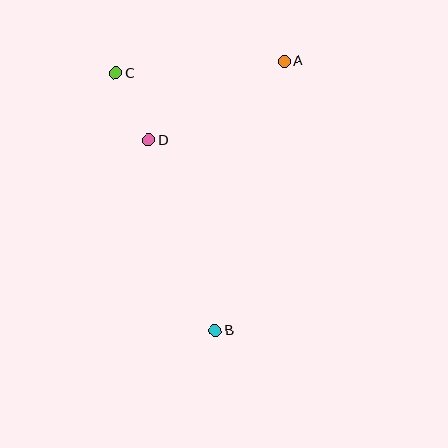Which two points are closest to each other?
Points C and D are closest to each other.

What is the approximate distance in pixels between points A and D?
The distance between A and D is approximately 157 pixels.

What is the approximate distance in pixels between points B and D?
The distance between B and D is approximately 201 pixels.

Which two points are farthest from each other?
Points A and B are farthest from each other.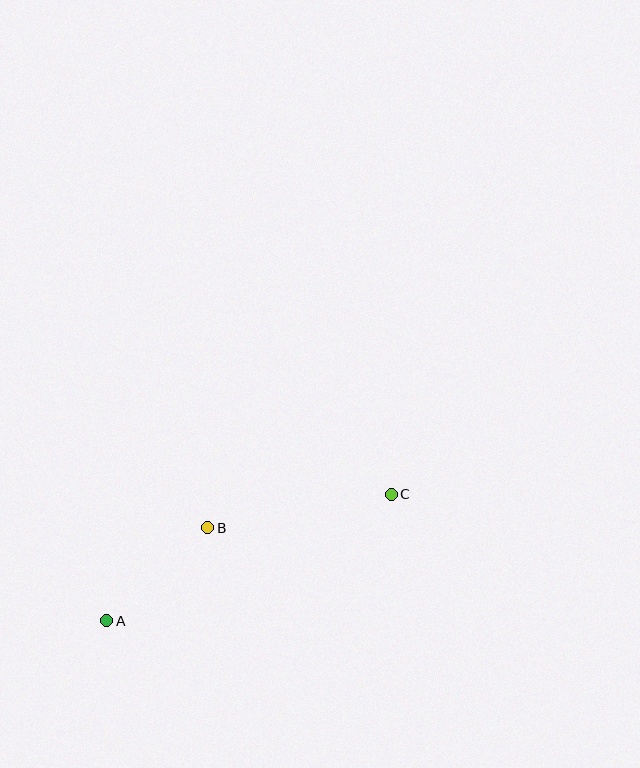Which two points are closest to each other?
Points A and B are closest to each other.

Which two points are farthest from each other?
Points A and C are farthest from each other.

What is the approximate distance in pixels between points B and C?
The distance between B and C is approximately 187 pixels.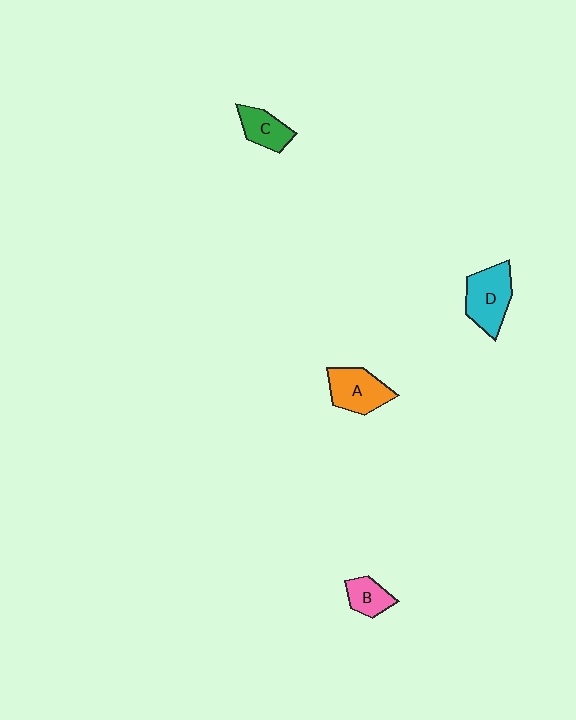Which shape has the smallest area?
Shape B (pink).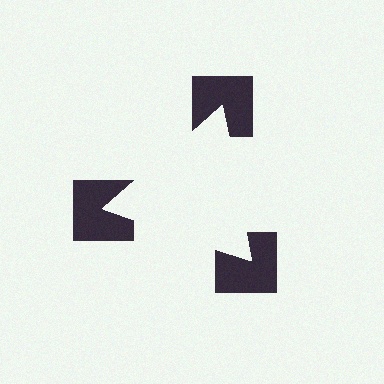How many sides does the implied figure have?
3 sides.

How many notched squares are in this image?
There are 3 — one at each vertex of the illusory triangle.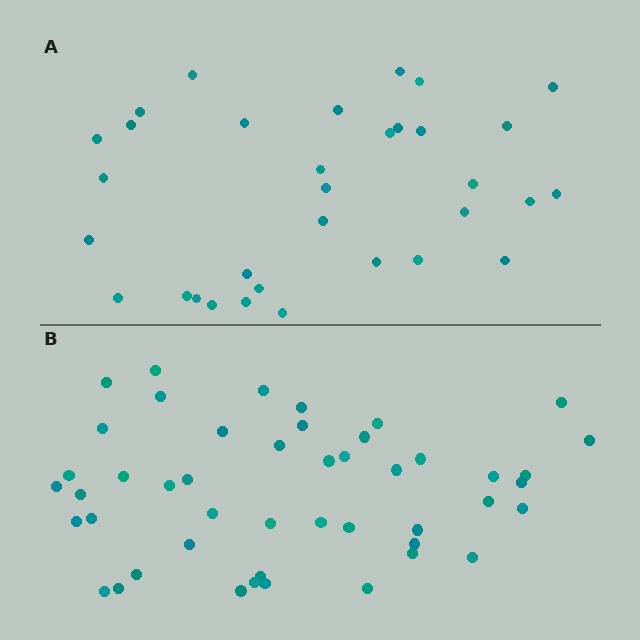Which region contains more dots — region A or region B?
Region B (the bottom region) has more dots.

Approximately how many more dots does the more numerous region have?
Region B has approximately 15 more dots than region A.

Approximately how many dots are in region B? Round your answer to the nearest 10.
About 50 dots. (The exact count is 47, which rounds to 50.)